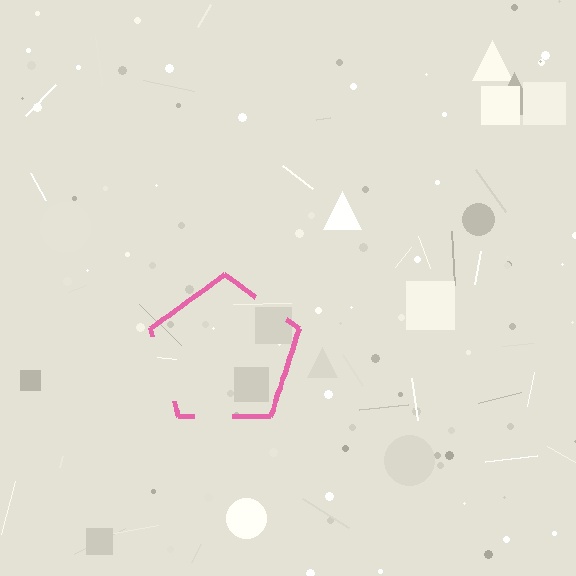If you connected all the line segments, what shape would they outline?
They would outline a pentagon.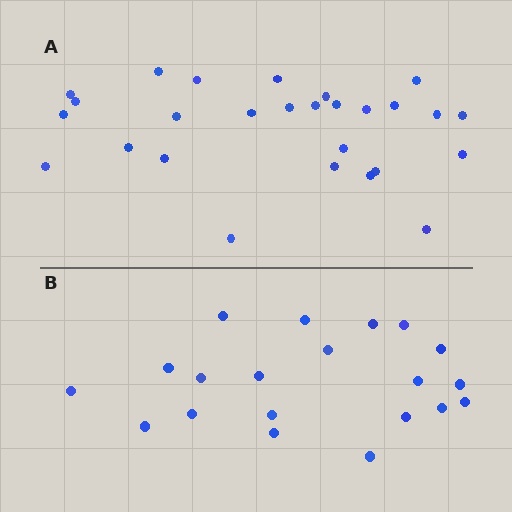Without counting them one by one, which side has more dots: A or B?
Region A (the top region) has more dots.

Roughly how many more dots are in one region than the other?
Region A has roughly 8 or so more dots than region B.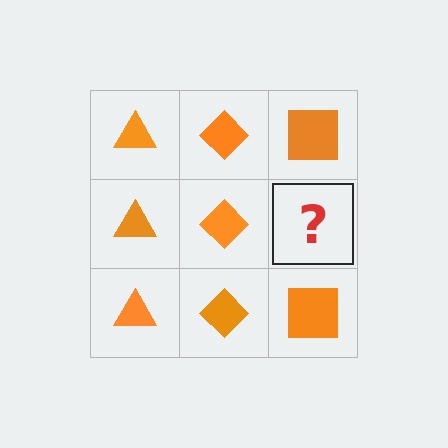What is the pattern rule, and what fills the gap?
The rule is that each column has a consistent shape. The gap should be filled with an orange square.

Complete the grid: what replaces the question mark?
The question mark should be replaced with an orange square.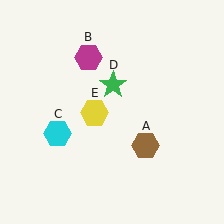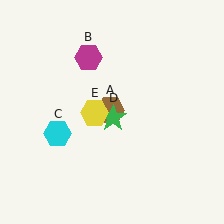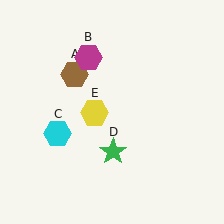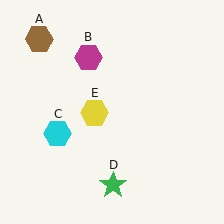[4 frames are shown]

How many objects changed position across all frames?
2 objects changed position: brown hexagon (object A), green star (object D).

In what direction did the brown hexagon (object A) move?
The brown hexagon (object A) moved up and to the left.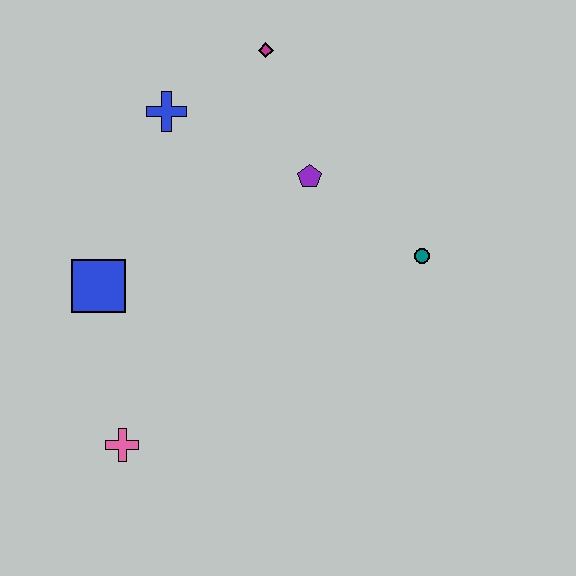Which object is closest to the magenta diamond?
The blue cross is closest to the magenta diamond.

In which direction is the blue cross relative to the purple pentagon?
The blue cross is to the left of the purple pentagon.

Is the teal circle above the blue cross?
No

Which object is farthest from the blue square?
The teal circle is farthest from the blue square.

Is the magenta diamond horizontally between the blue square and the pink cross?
No